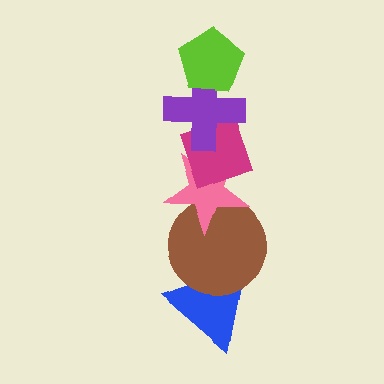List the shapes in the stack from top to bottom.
From top to bottom: the lime pentagon, the purple cross, the magenta diamond, the pink star, the brown circle, the blue triangle.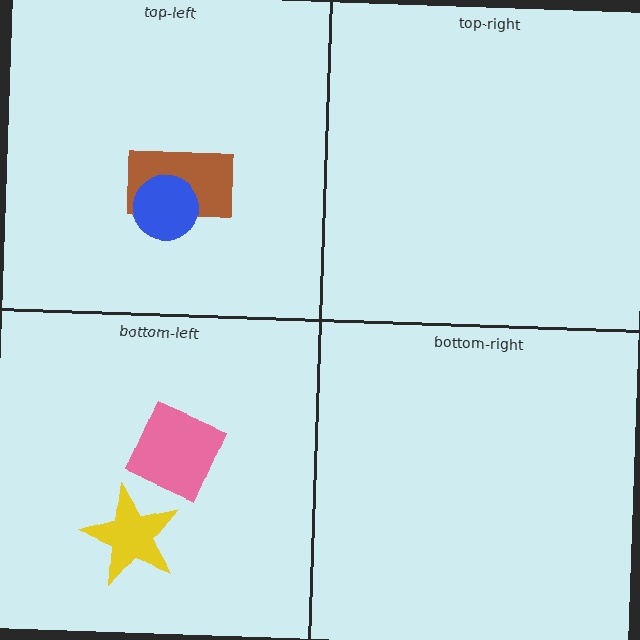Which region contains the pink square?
The bottom-left region.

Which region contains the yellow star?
The bottom-left region.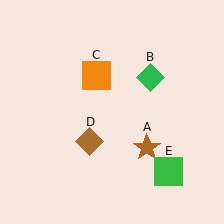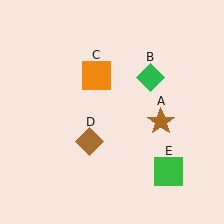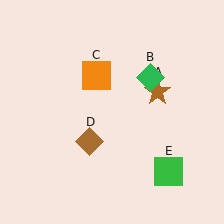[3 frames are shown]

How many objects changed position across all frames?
1 object changed position: brown star (object A).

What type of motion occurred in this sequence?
The brown star (object A) rotated counterclockwise around the center of the scene.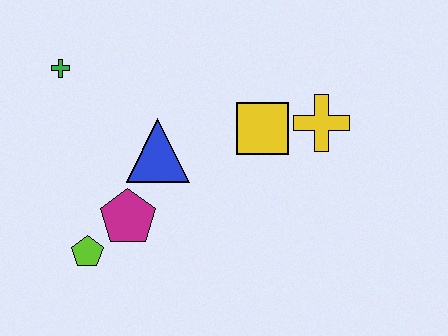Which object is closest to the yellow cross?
The yellow square is closest to the yellow cross.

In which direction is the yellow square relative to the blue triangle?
The yellow square is to the right of the blue triangle.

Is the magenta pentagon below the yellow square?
Yes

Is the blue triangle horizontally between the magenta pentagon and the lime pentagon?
No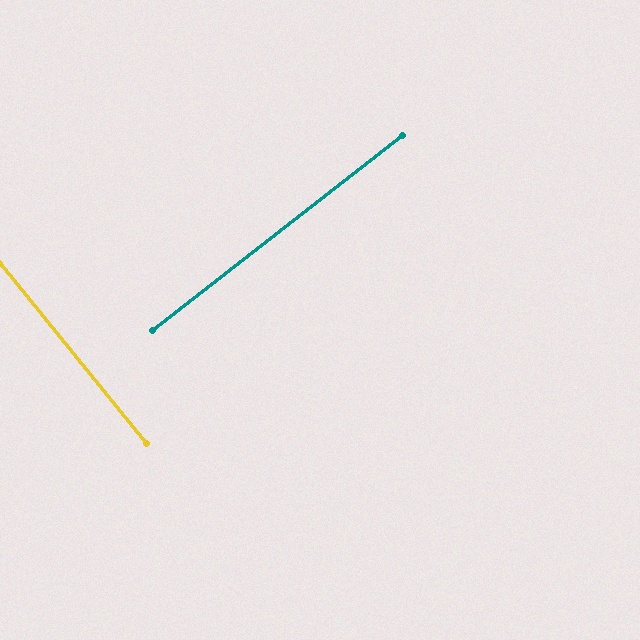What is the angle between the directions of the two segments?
Approximately 89 degrees.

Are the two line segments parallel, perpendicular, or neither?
Perpendicular — they meet at approximately 89°.